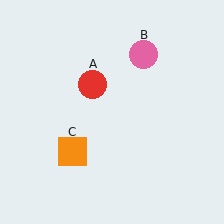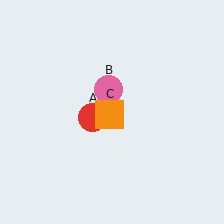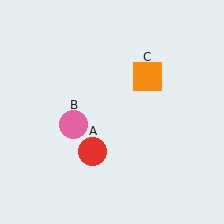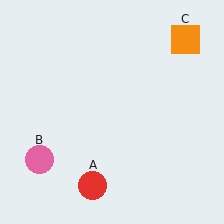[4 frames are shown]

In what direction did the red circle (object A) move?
The red circle (object A) moved down.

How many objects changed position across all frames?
3 objects changed position: red circle (object A), pink circle (object B), orange square (object C).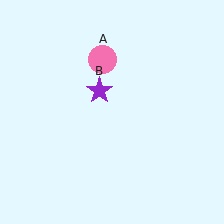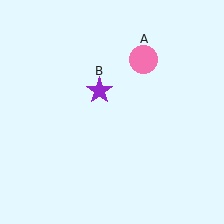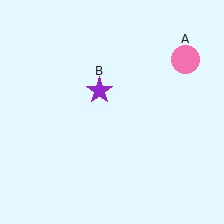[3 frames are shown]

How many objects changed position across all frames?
1 object changed position: pink circle (object A).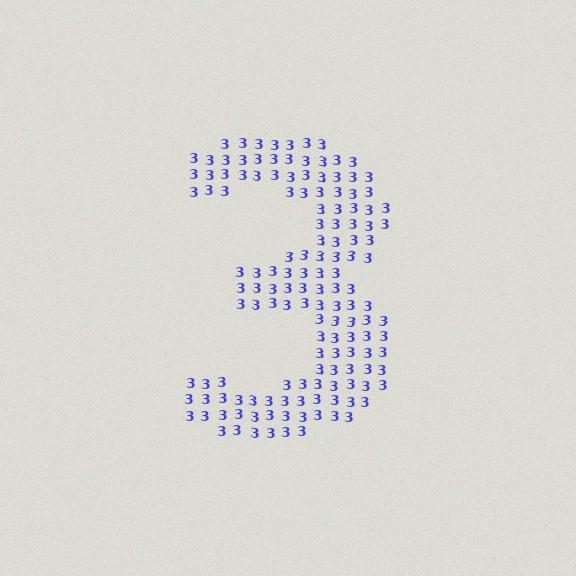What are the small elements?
The small elements are digit 3's.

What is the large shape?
The large shape is the digit 3.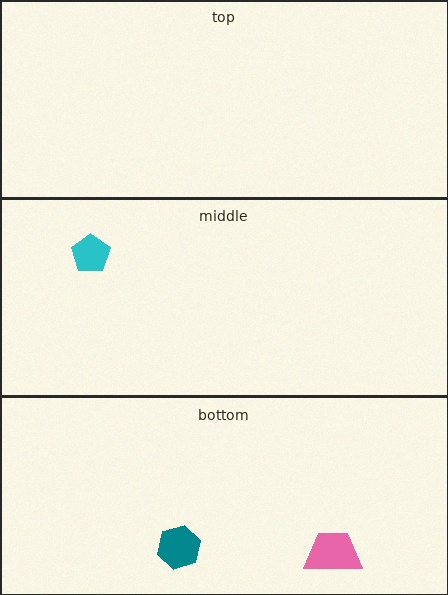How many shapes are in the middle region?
1.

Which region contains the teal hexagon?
The bottom region.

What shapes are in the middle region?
The cyan pentagon.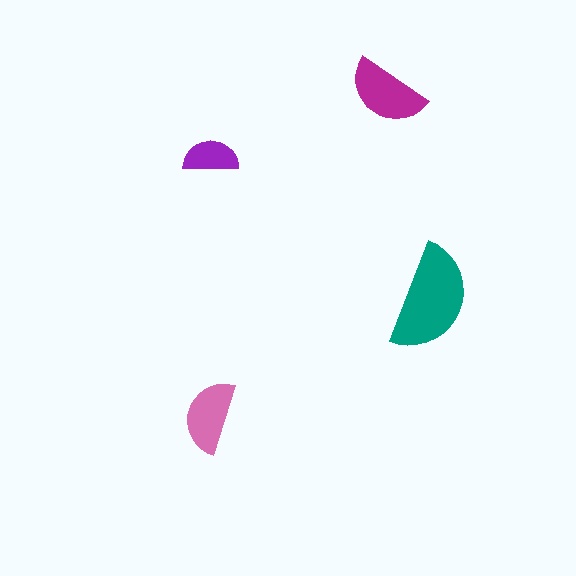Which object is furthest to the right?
The teal semicircle is rightmost.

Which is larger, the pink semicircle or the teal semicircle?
The teal one.